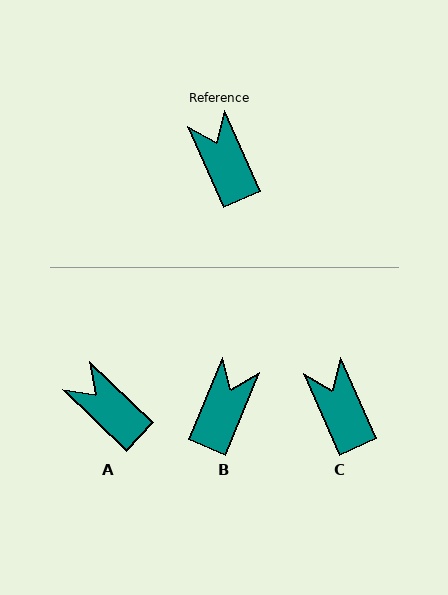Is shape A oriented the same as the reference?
No, it is off by about 22 degrees.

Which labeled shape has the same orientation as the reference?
C.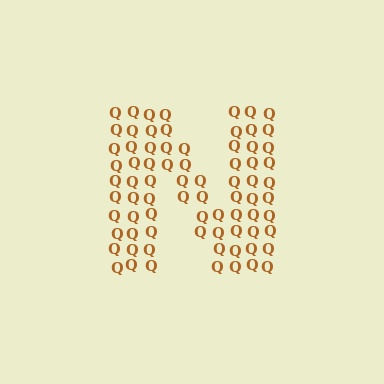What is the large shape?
The large shape is the letter N.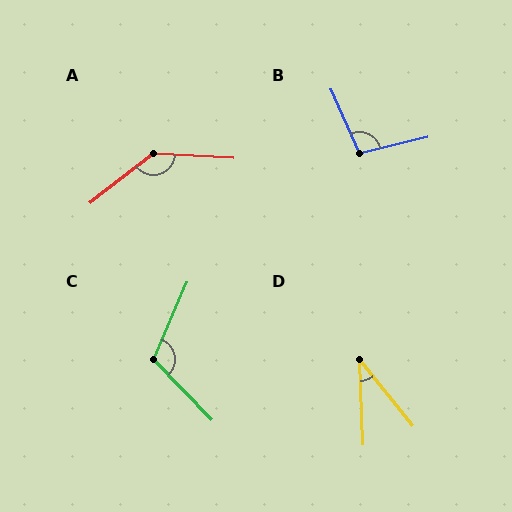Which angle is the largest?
A, at approximately 139 degrees.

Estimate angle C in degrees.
Approximately 113 degrees.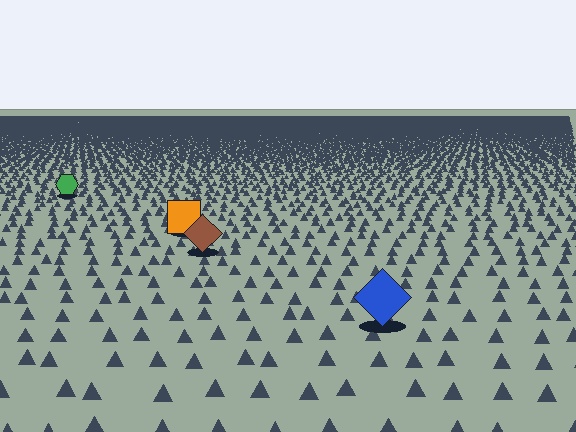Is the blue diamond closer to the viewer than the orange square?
Yes. The blue diamond is closer — you can tell from the texture gradient: the ground texture is coarser near it.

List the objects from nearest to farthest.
From nearest to farthest: the blue diamond, the brown diamond, the orange square, the green hexagon.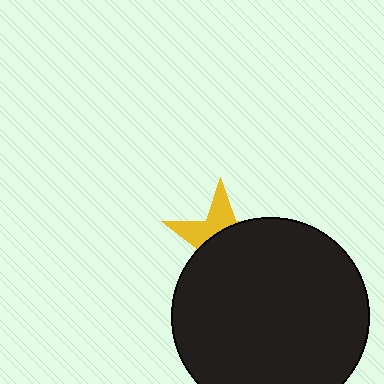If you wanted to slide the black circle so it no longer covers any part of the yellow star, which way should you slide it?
Slide it down — that is the most direct way to separate the two shapes.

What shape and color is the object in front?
The object in front is a black circle.